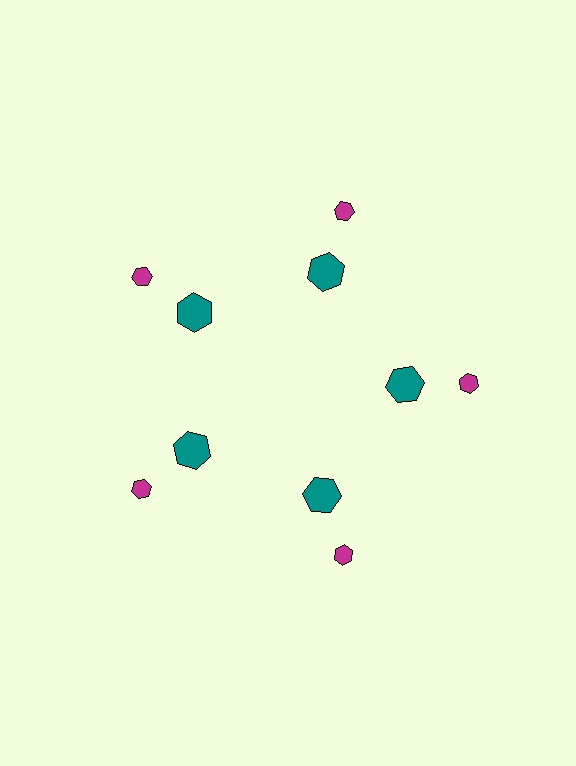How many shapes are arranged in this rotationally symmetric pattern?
There are 10 shapes, arranged in 5 groups of 2.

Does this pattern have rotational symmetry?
Yes, this pattern has 5-fold rotational symmetry. It looks the same after rotating 72 degrees around the center.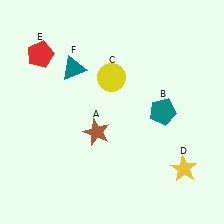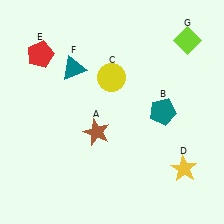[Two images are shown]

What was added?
A lime diamond (G) was added in Image 2.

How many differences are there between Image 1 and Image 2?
There is 1 difference between the two images.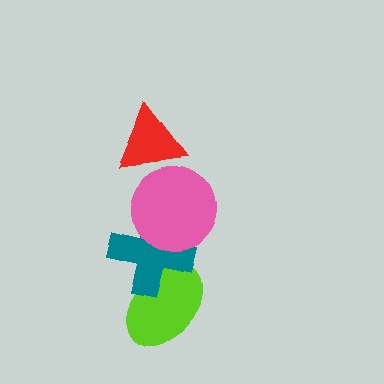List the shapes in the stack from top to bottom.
From top to bottom: the red triangle, the pink circle, the teal cross, the lime ellipse.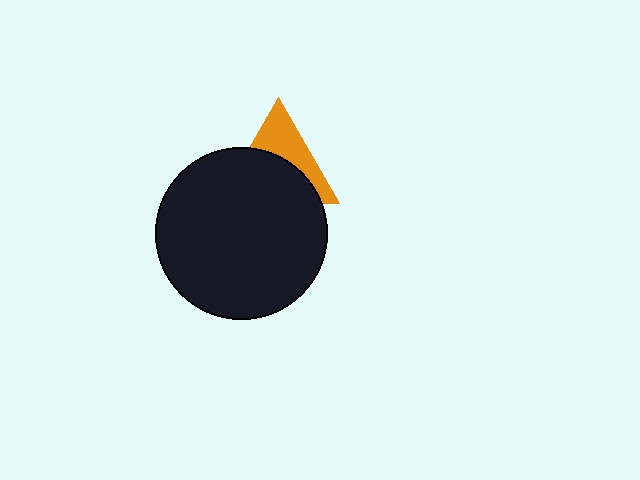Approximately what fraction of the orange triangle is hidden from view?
Roughly 58% of the orange triangle is hidden behind the black circle.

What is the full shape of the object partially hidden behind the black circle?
The partially hidden object is an orange triangle.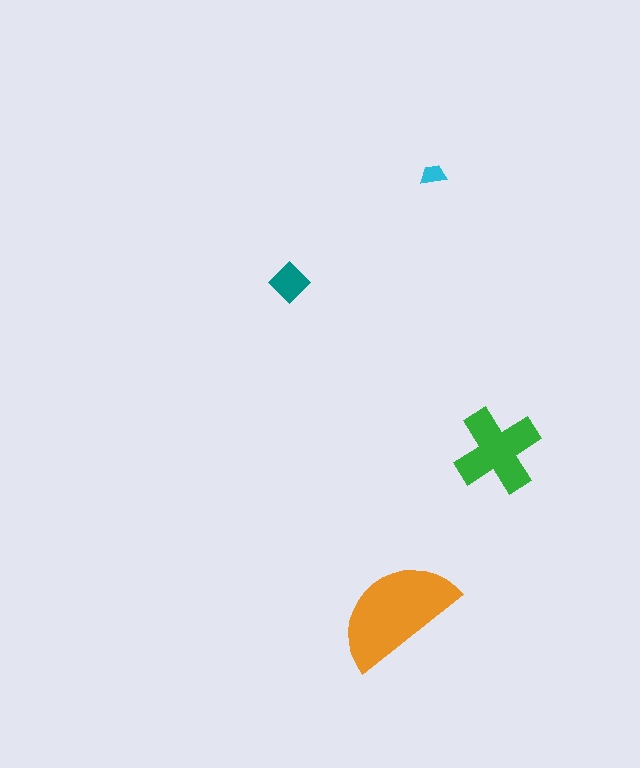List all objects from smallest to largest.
The cyan trapezoid, the teal diamond, the green cross, the orange semicircle.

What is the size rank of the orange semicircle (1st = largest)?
1st.